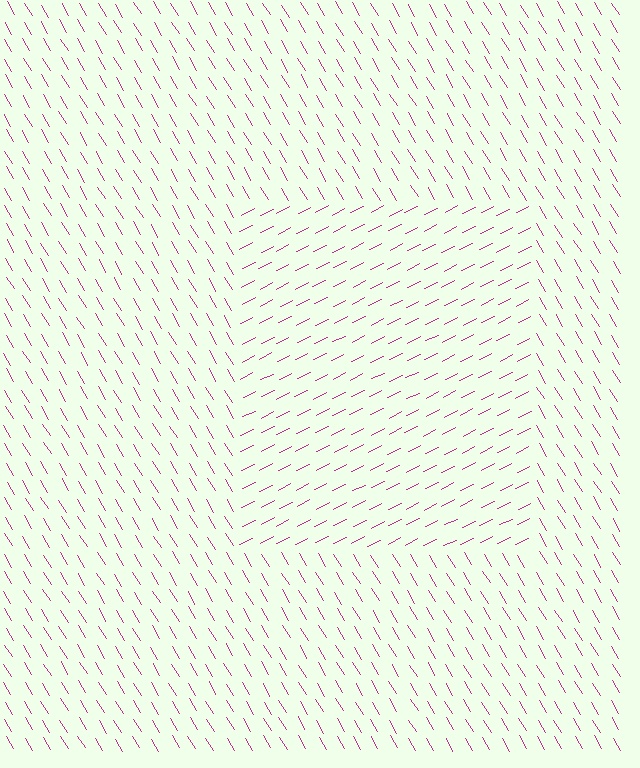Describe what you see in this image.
The image is filled with small magenta line segments. A rectangle region in the image has lines oriented differently from the surrounding lines, creating a visible texture boundary.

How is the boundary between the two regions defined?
The boundary is defined purely by a change in line orientation (approximately 86 degrees difference). All lines are the same color and thickness.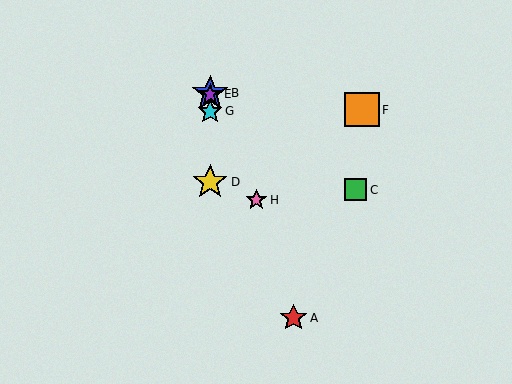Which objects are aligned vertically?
Objects B, D, E, G are aligned vertically.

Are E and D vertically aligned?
Yes, both are at x≈210.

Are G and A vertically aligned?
No, G is at x≈210 and A is at x≈294.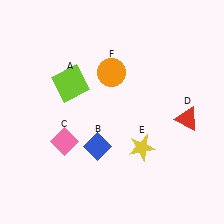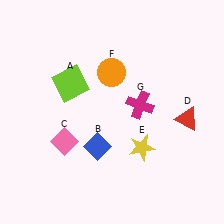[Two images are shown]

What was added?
A magenta cross (G) was added in Image 2.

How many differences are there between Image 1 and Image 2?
There is 1 difference between the two images.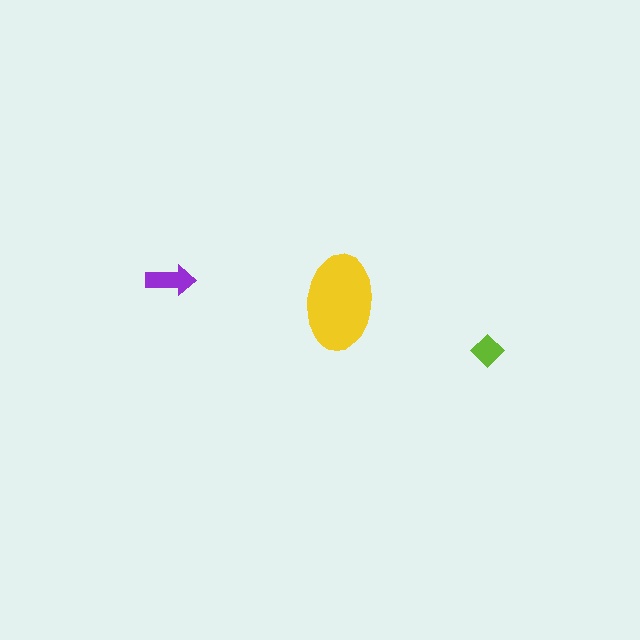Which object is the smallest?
The lime diamond.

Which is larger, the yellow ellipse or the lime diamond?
The yellow ellipse.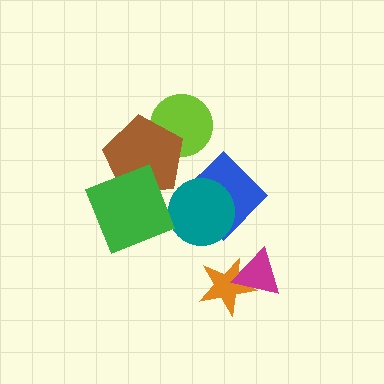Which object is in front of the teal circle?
The green diamond is in front of the teal circle.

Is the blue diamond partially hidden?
Yes, it is partially covered by another shape.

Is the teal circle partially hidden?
Yes, it is partially covered by another shape.